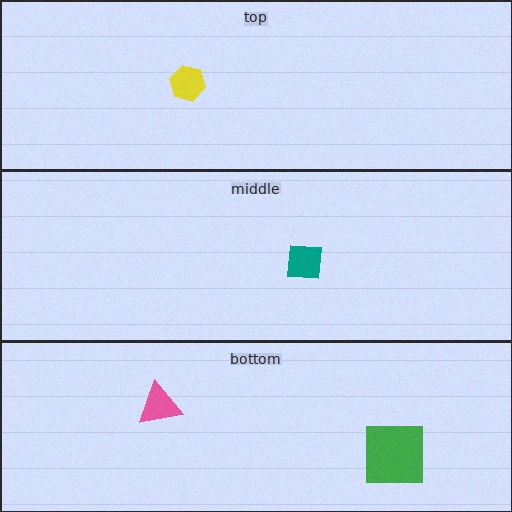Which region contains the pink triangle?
The bottom region.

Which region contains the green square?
The bottom region.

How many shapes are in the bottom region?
2.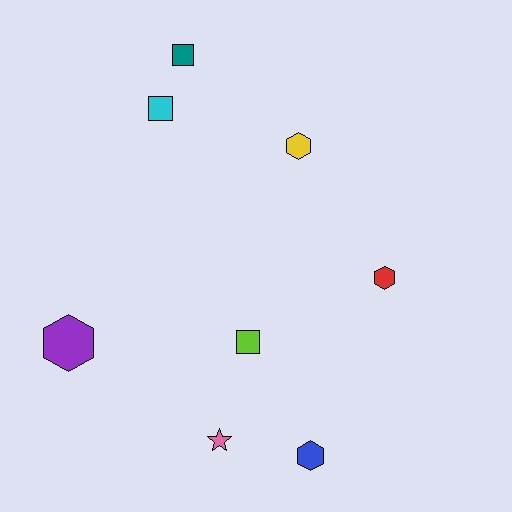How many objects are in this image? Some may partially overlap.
There are 8 objects.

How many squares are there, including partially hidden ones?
There are 3 squares.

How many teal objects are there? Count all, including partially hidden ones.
There is 1 teal object.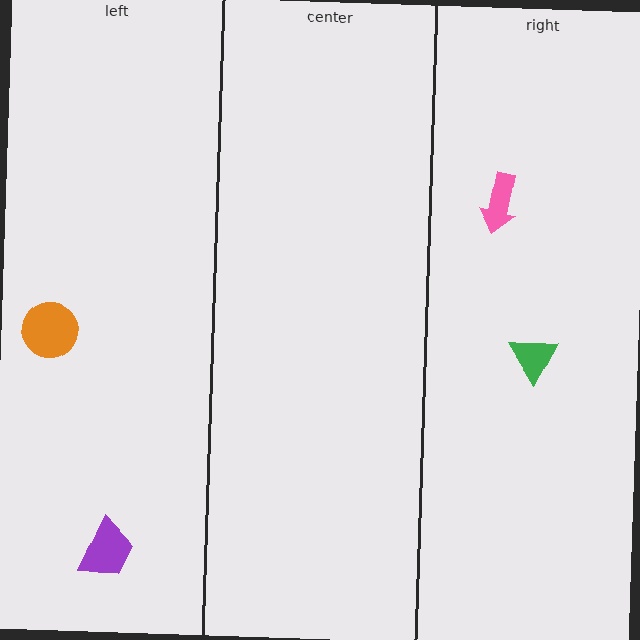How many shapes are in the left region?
2.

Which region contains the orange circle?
The left region.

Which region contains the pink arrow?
The right region.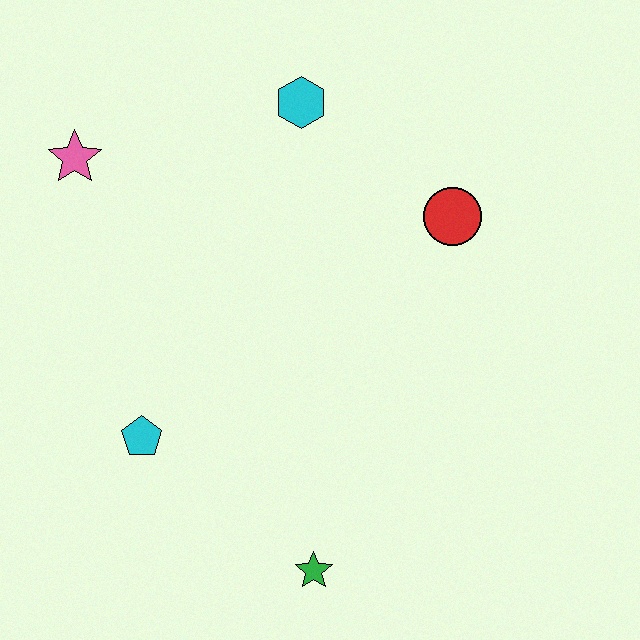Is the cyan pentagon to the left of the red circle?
Yes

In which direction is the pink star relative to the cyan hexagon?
The pink star is to the left of the cyan hexagon.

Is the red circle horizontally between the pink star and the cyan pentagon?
No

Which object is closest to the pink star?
The cyan hexagon is closest to the pink star.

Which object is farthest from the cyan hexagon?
The green star is farthest from the cyan hexagon.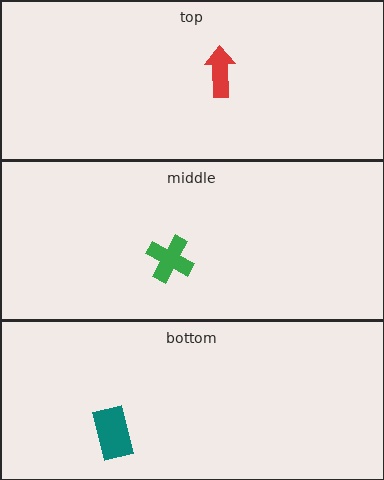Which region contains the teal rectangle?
The bottom region.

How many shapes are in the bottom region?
1.